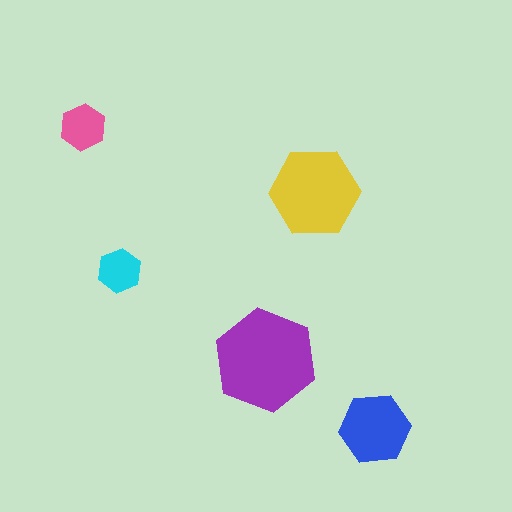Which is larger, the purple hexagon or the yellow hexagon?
The purple one.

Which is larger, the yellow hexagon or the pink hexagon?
The yellow one.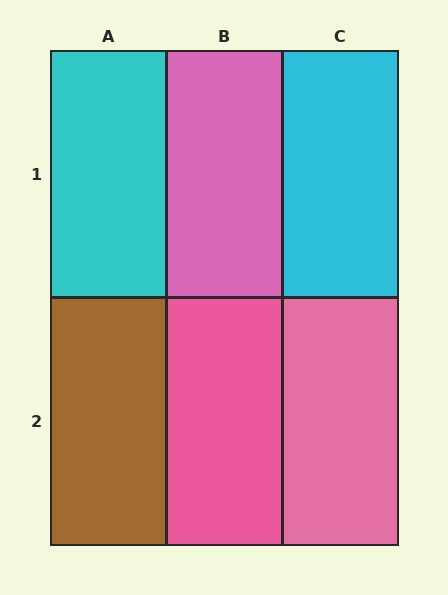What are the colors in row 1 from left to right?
Cyan, pink, cyan.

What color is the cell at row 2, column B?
Pink.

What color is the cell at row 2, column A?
Brown.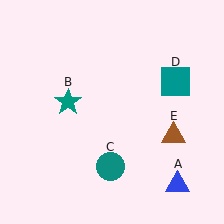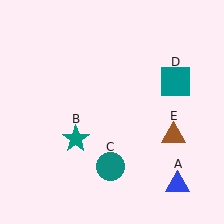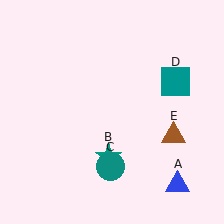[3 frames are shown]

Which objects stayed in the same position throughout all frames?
Blue triangle (object A) and teal circle (object C) and teal square (object D) and brown triangle (object E) remained stationary.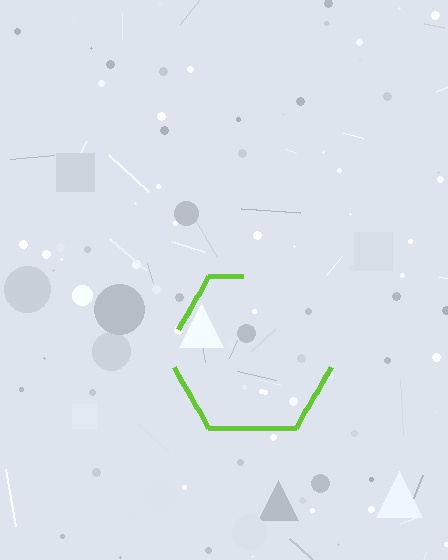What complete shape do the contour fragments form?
The contour fragments form a hexagon.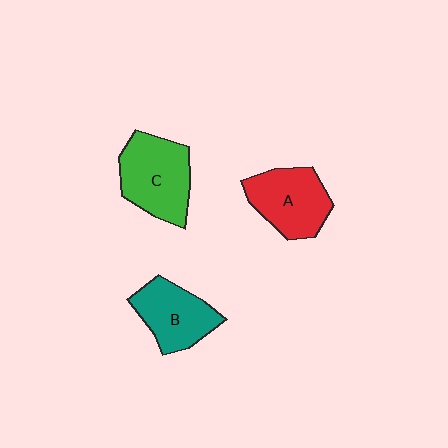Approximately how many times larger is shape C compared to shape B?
Approximately 1.2 times.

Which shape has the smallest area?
Shape B (teal).